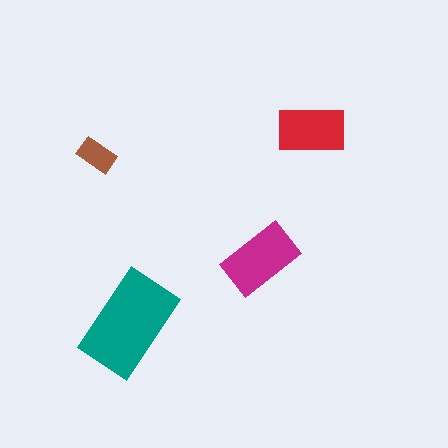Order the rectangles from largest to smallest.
the teal one, the magenta one, the red one, the brown one.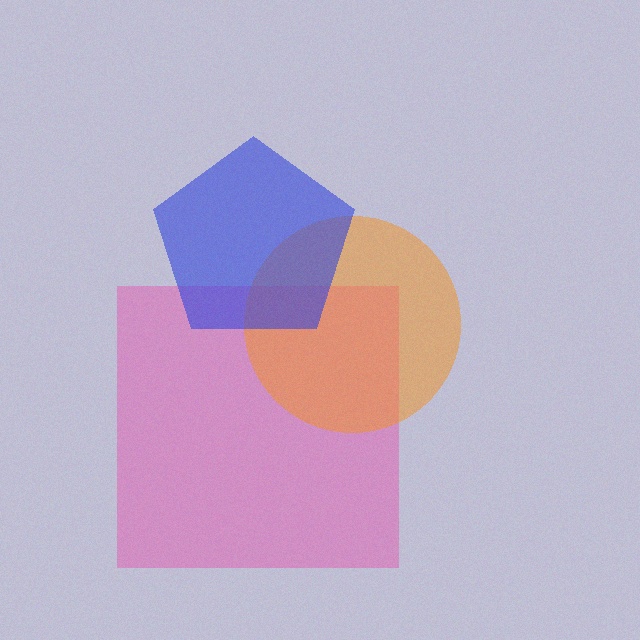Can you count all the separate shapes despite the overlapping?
Yes, there are 3 separate shapes.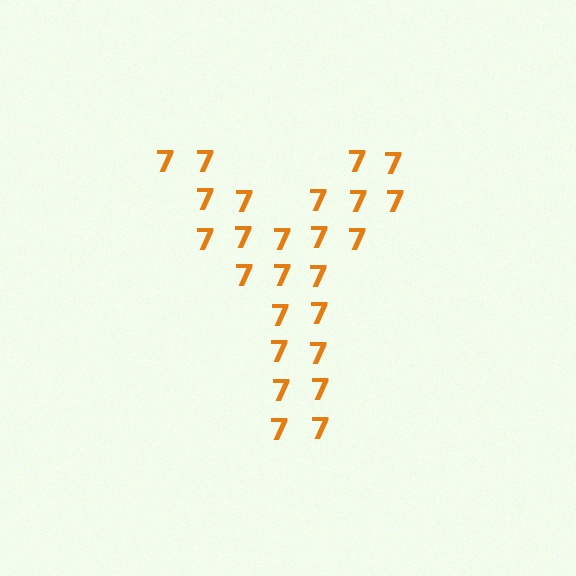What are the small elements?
The small elements are digit 7's.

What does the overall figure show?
The overall figure shows the letter Y.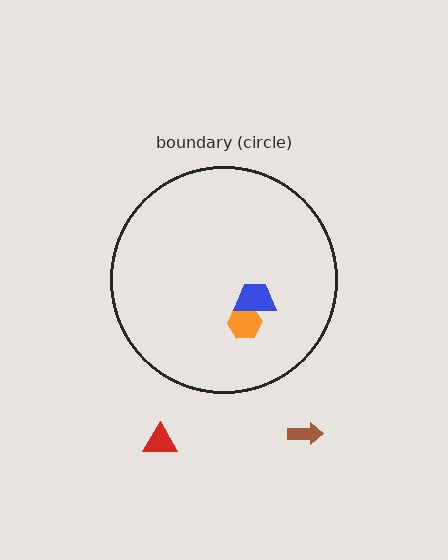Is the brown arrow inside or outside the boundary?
Outside.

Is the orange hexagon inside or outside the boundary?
Inside.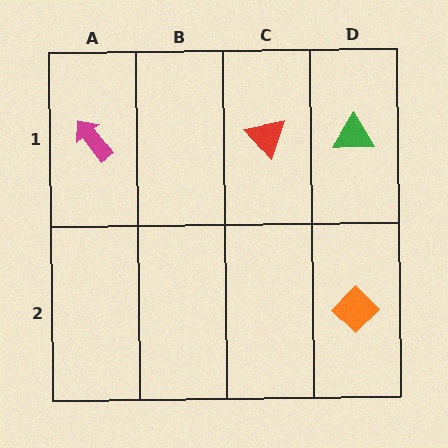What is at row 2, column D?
An orange diamond.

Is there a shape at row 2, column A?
No, that cell is empty.